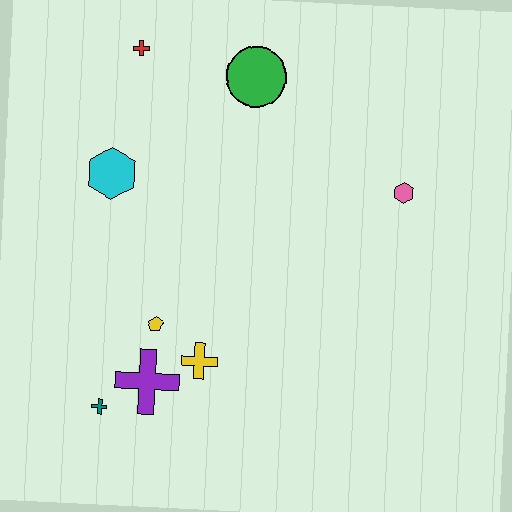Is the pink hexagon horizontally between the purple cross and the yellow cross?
No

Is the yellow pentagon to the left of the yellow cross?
Yes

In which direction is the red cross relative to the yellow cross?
The red cross is above the yellow cross.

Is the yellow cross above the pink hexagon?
No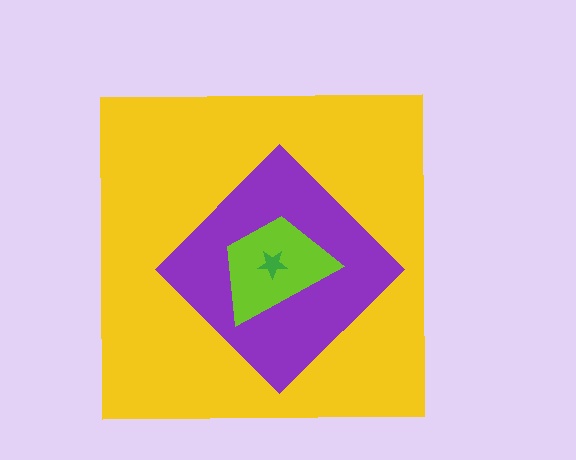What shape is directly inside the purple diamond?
The lime trapezoid.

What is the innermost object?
The green star.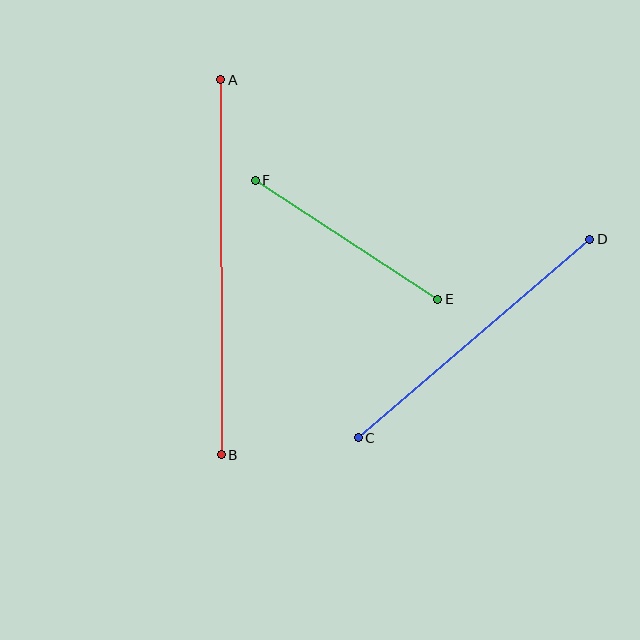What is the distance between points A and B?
The distance is approximately 375 pixels.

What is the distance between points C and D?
The distance is approximately 305 pixels.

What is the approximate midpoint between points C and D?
The midpoint is at approximately (474, 339) pixels.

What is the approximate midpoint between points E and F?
The midpoint is at approximately (347, 240) pixels.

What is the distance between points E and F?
The distance is approximately 218 pixels.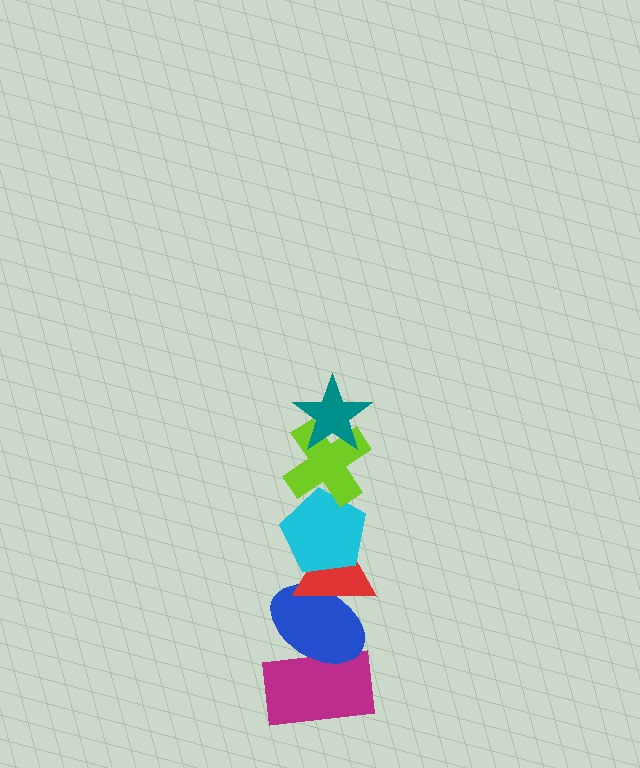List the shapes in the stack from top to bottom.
From top to bottom: the teal star, the lime cross, the cyan pentagon, the red triangle, the blue ellipse, the magenta rectangle.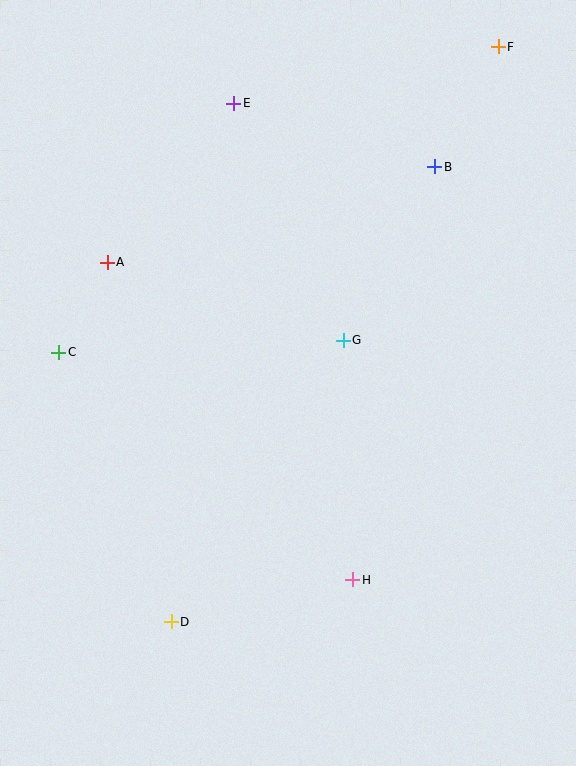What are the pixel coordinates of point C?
Point C is at (59, 352).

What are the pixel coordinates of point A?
Point A is at (107, 262).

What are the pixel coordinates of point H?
Point H is at (353, 580).